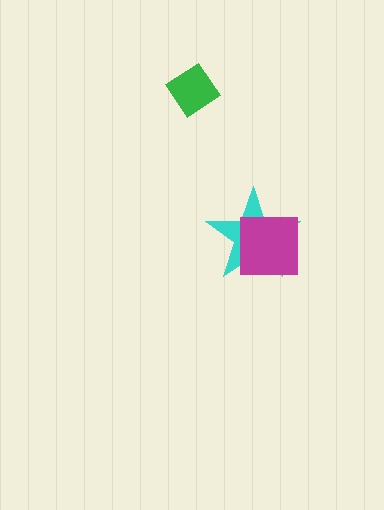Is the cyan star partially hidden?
Yes, it is partially covered by another shape.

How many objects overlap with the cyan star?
1 object overlaps with the cyan star.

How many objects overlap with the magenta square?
1 object overlaps with the magenta square.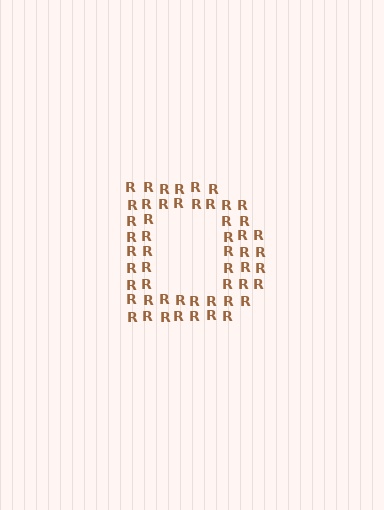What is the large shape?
The large shape is the letter D.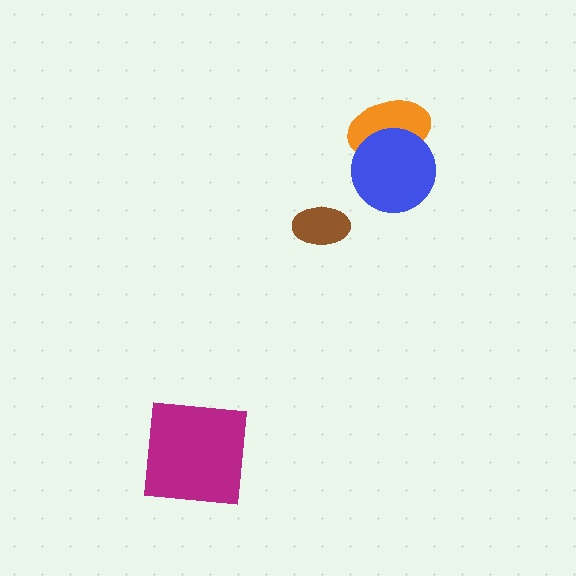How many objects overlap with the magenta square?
0 objects overlap with the magenta square.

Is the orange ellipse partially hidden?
Yes, it is partially covered by another shape.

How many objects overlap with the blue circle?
1 object overlaps with the blue circle.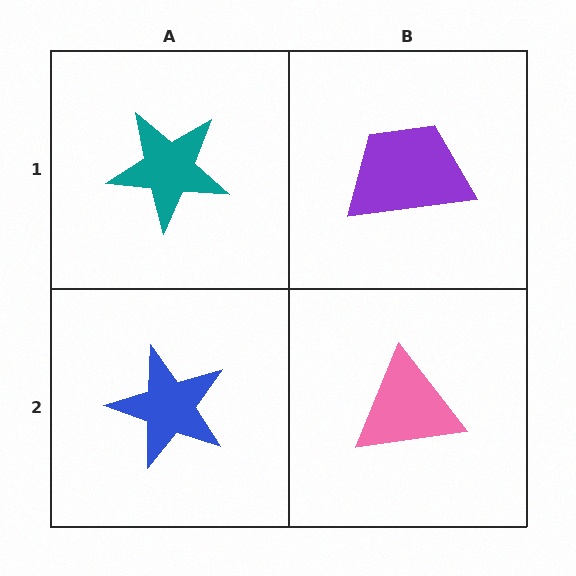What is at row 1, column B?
A purple trapezoid.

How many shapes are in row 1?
2 shapes.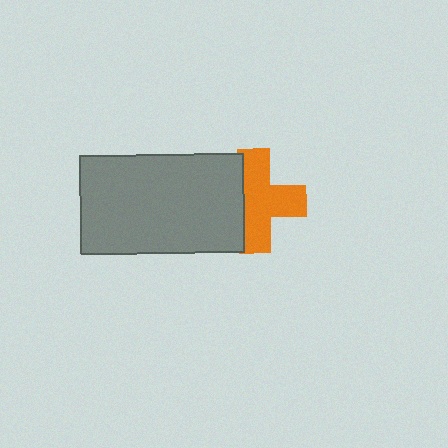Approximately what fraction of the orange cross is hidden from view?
Roughly 33% of the orange cross is hidden behind the gray rectangle.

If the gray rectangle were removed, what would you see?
You would see the complete orange cross.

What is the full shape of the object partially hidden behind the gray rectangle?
The partially hidden object is an orange cross.